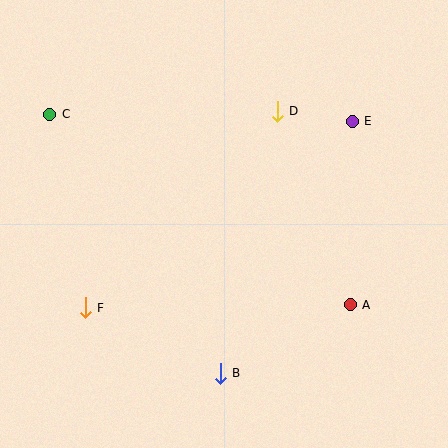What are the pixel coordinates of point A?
Point A is at (350, 305).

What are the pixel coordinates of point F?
Point F is at (85, 308).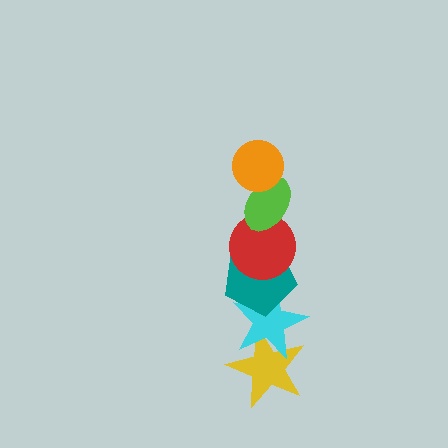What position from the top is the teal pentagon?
The teal pentagon is 4th from the top.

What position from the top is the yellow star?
The yellow star is 6th from the top.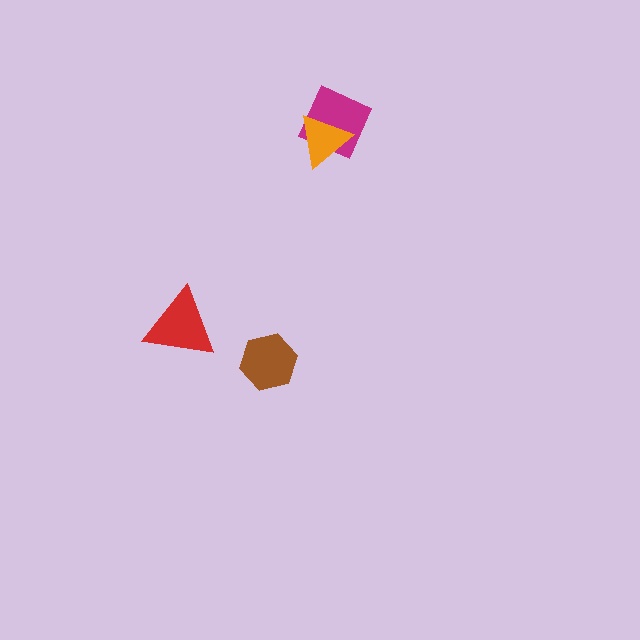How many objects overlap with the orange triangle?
1 object overlaps with the orange triangle.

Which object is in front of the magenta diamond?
The orange triangle is in front of the magenta diamond.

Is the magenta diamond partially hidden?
Yes, it is partially covered by another shape.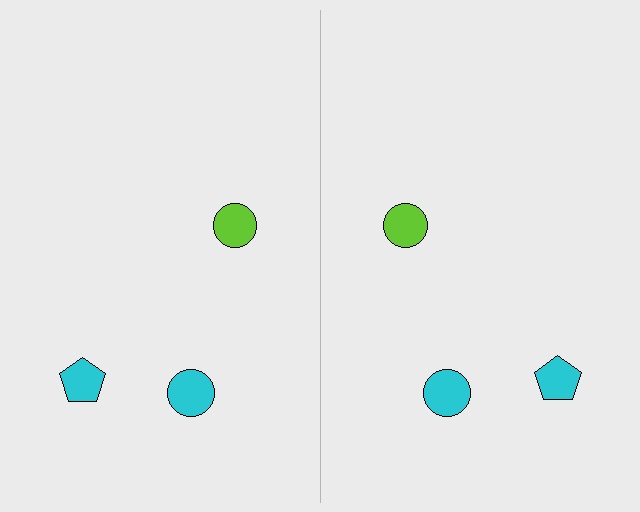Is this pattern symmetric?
Yes, this pattern has bilateral (reflection) symmetry.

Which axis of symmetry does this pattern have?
The pattern has a vertical axis of symmetry running through the center of the image.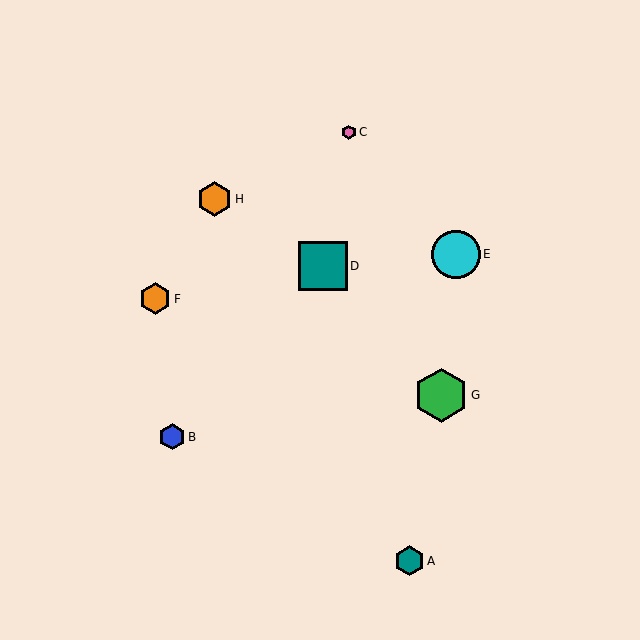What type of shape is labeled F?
Shape F is an orange hexagon.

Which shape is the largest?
The green hexagon (labeled G) is the largest.